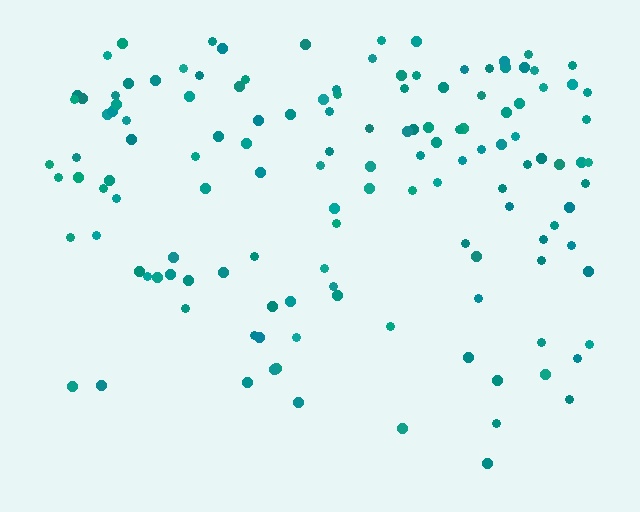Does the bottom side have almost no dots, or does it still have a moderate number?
Still a moderate number, just noticeably fewer than the top.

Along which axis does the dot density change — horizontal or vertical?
Vertical.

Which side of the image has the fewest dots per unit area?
The bottom.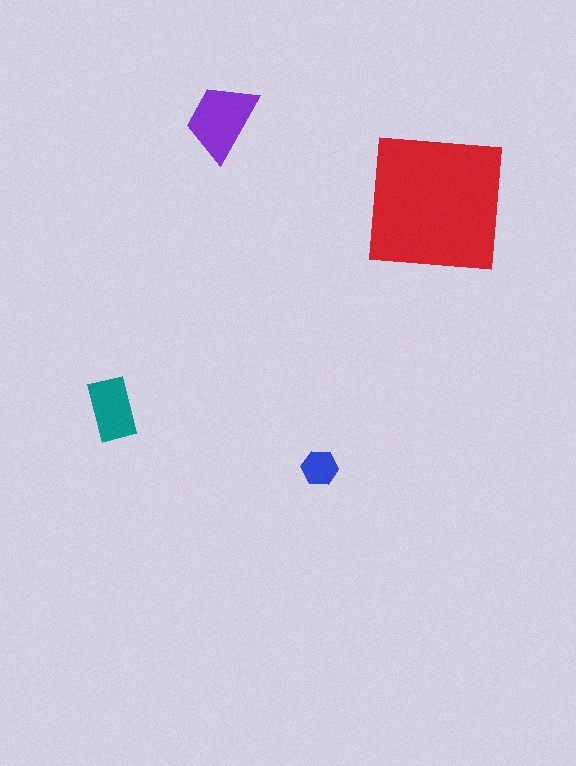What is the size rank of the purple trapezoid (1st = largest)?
2nd.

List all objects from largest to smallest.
The red square, the purple trapezoid, the teal rectangle, the blue hexagon.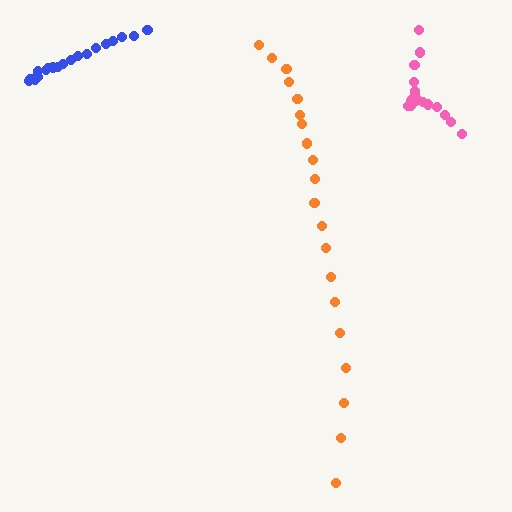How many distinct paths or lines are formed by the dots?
There are 3 distinct paths.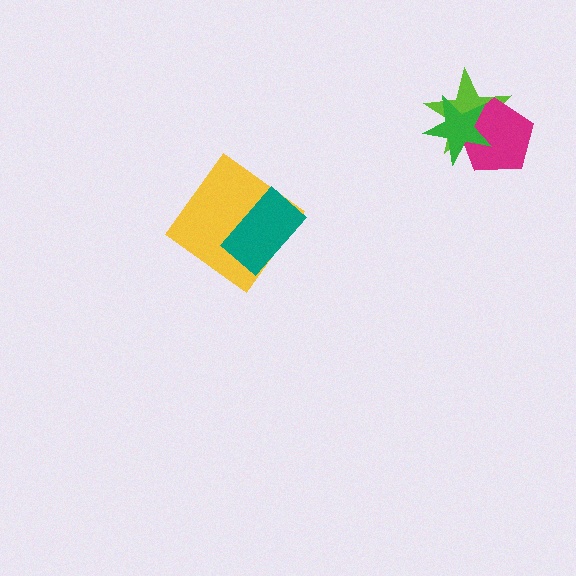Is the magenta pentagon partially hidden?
Yes, it is partially covered by another shape.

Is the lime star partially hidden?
Yes, it is partially covered by another shape.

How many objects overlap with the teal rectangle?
1 object overlaps with the teal rectangle.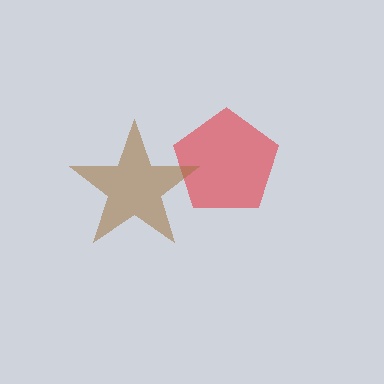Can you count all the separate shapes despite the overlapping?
Yes, there are 2 separate shapes.